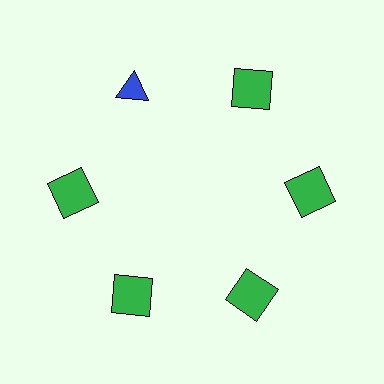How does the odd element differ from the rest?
It differs in both color (blue instead of green) and shape (triangle instead of square).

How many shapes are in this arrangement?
There are 6 shapes arranged in a ring pattern.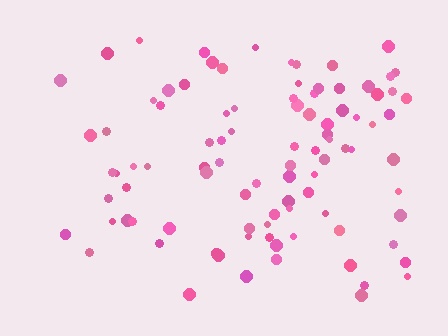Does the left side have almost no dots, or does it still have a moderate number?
Still a moderate number, just noticeably fewer than the right.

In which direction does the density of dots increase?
From left to right, with the right side densest.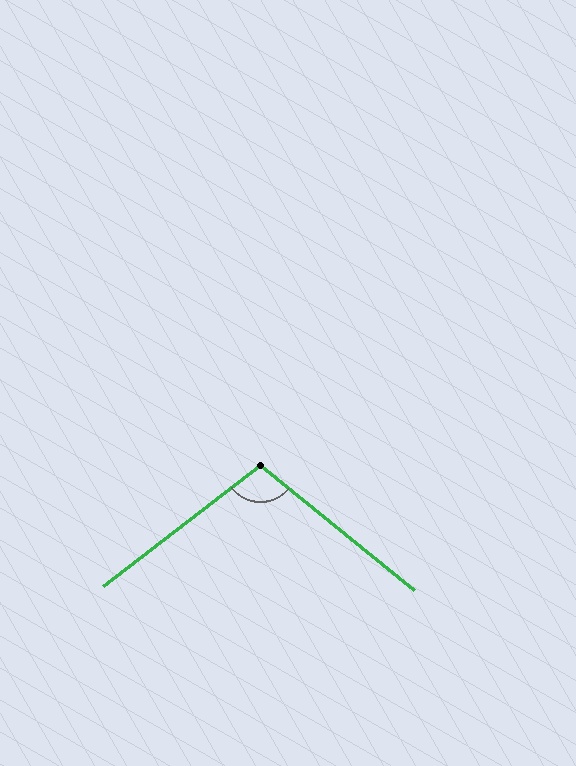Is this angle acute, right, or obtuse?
It is obtuse.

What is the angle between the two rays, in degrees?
Approximately 103 degrees.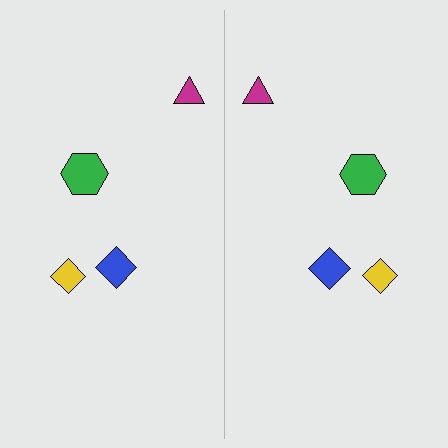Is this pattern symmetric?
Yes, this pattern has bilateral (reflection) symmetry.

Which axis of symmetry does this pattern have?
The pattern has a vertical axis of symmetry running through the center of the image.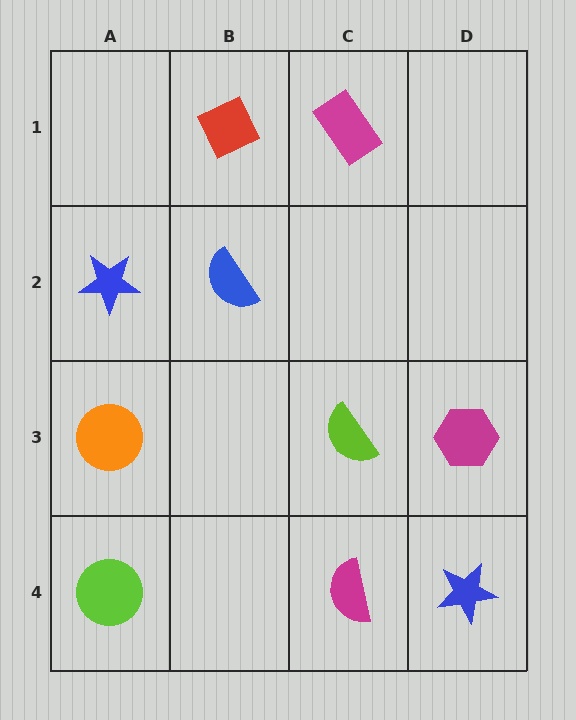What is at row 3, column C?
A lime semicircle.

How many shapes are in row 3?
3 shapes.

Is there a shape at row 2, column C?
No, that cell is empty.